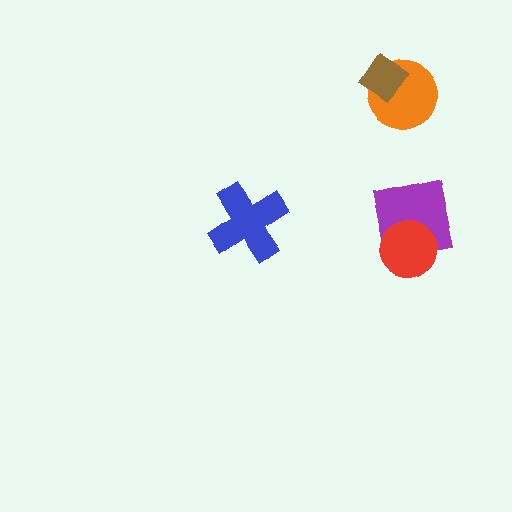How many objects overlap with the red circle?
1 object overlaps with the red circle.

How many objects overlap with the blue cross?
0 objects overlap with the blue cross.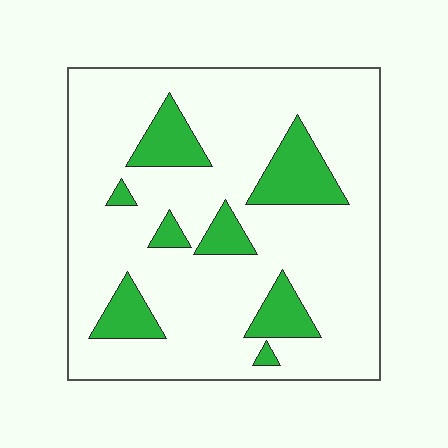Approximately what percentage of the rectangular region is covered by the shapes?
Approximately 15%.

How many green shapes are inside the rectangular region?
8.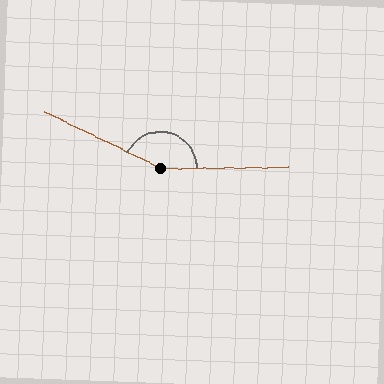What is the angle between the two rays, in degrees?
Approximately 154 degrees.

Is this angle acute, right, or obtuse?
It is obtuse.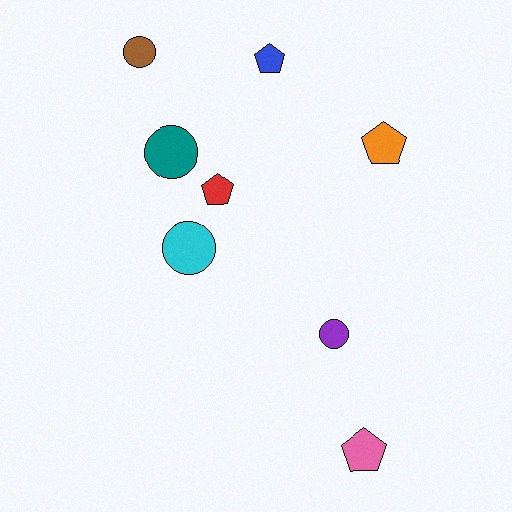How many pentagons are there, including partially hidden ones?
There are 4 pentagons.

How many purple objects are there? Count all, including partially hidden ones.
There is 1 purple object.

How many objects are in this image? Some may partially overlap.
There are 8 objects.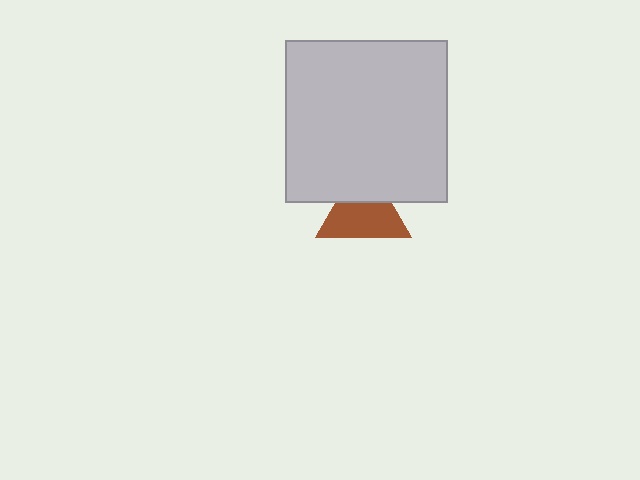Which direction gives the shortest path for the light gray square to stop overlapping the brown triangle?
Moving up gives the shortest separation.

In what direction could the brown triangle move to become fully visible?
The brown triangle could move down. That would shift it out from behind the light gray square entirely.